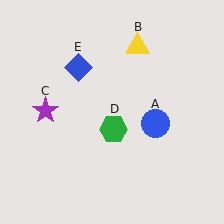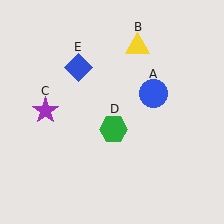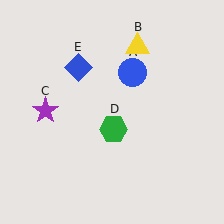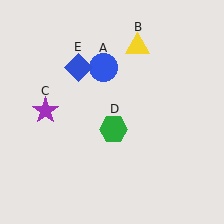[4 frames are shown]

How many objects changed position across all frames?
1 object changed position: blue circle (object A).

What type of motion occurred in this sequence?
The blue circle (object A) rotated counterclockwise around the center of the scene.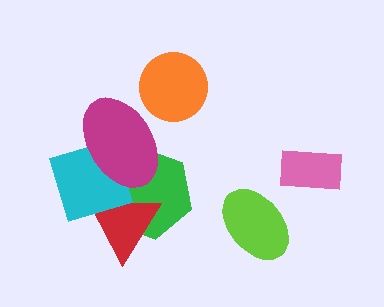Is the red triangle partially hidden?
Yes, it is partially covered by another shape.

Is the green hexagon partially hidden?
Yes, it is partially covered by another shape.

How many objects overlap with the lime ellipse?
0 objects overlap with the lime ellipse.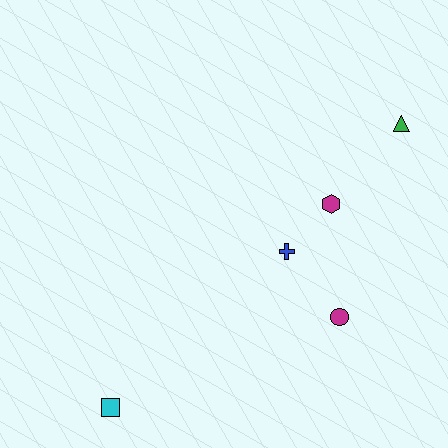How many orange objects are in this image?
There are no orange objects.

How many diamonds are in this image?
There are no diamonds.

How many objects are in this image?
There are 5 objects.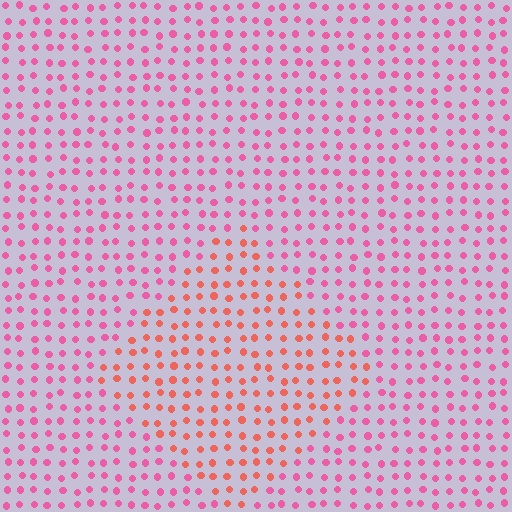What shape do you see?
I see a diamond.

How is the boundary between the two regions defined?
The boundary is defined purely by a slight shift in hue (about 35 degrees). Spacing, size, and orientation are identical on both sides.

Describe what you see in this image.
The image is filled with small pink elements in a uniform arrangement. A diamond-shaped region is visible where the elements are tinted to a slightly different hue, forming a subtle color boundary.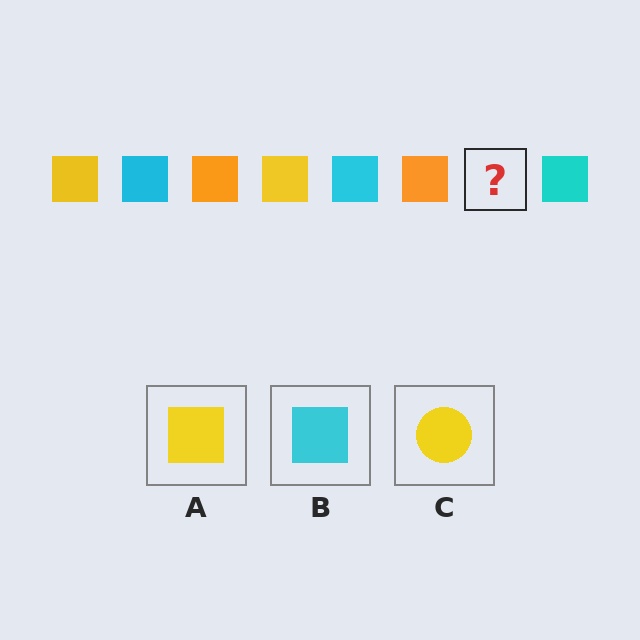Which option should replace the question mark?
Option A.